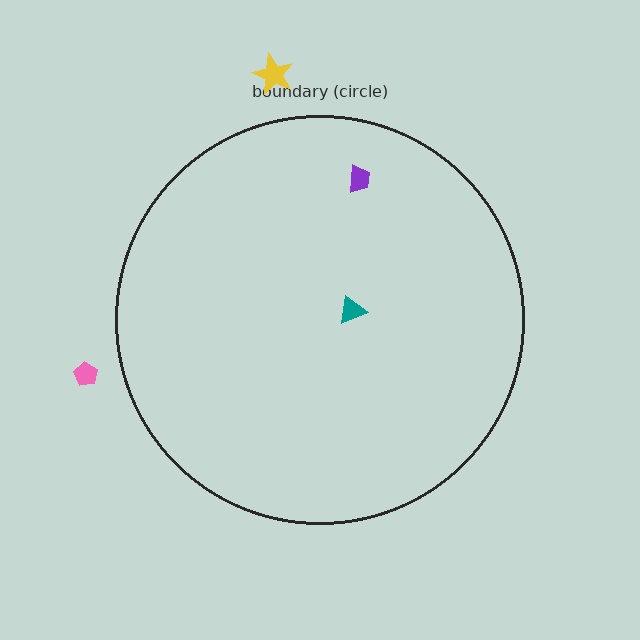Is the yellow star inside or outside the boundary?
Outside.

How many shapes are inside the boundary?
2 inside, 2 outside.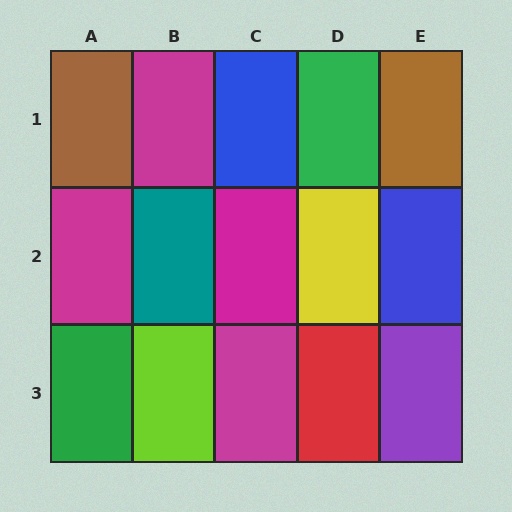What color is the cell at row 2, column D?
Yellow.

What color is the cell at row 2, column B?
Teal.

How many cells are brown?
2 cells are brown.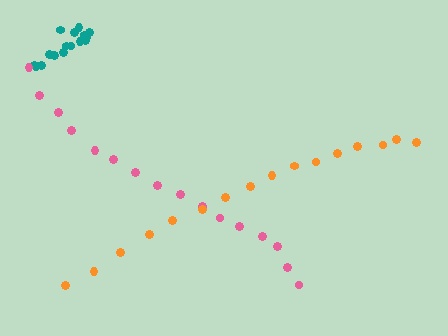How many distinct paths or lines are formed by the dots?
There are 3 distinct paths.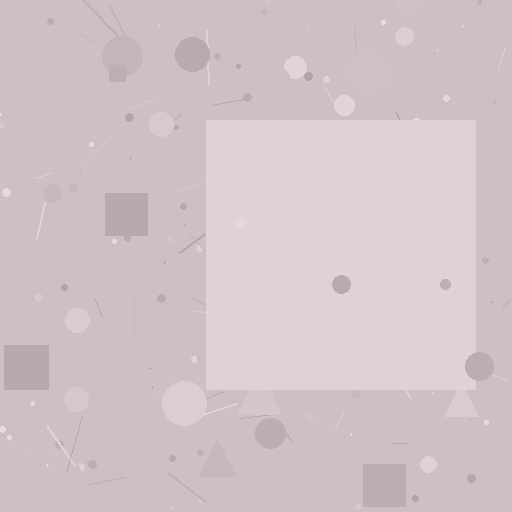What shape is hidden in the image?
A square is hidden in the image.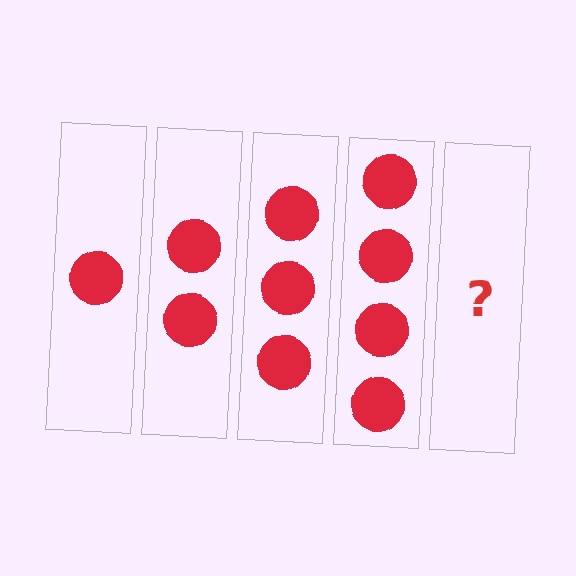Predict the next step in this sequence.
The next step is 5 circles.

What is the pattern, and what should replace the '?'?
The pattern is that each step adds one more circle. The '?' should be 5 circles.